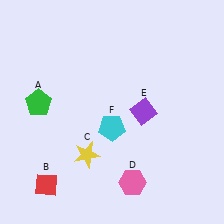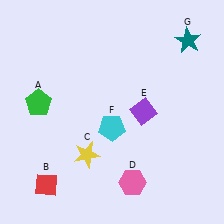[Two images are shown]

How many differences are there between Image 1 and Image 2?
There is 1 difference between the two images.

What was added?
A teal star (G) was added in Image 2.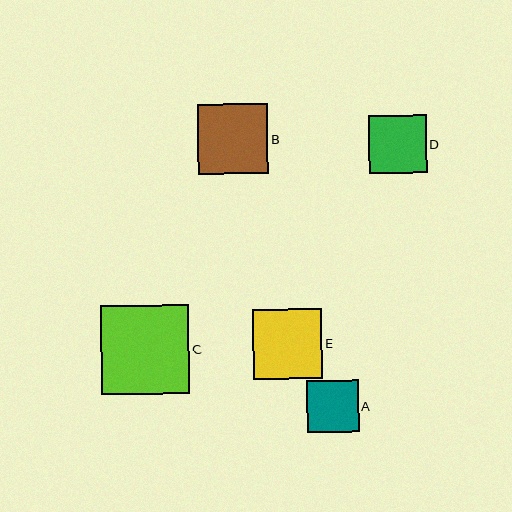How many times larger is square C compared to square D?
Square C is approximately 1.5 times the size of square D.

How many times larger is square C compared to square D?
Square C is approximately 1.5 times the size of square D.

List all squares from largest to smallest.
From largest to smallest: C, B, E, D, A.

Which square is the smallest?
Square A is the smallest with a size of approximately 52 pixels.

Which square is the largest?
Square C is the largest with a size of approximately 89 pixels.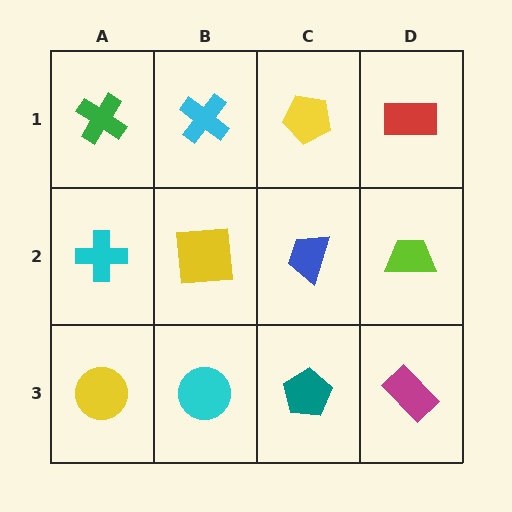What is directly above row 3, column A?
A cyan cross.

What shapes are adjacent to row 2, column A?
A green cross (row 1, column A), a yellow circle (row 3, column A), a yellow square (row 2, column B).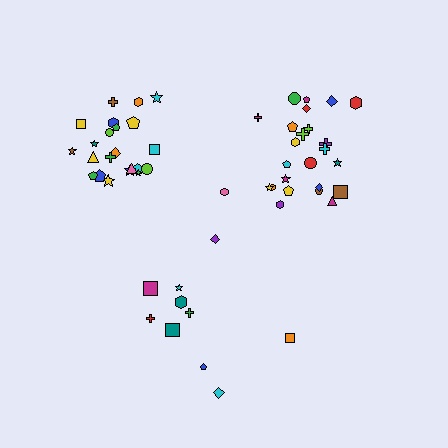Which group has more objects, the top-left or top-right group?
The top-right group.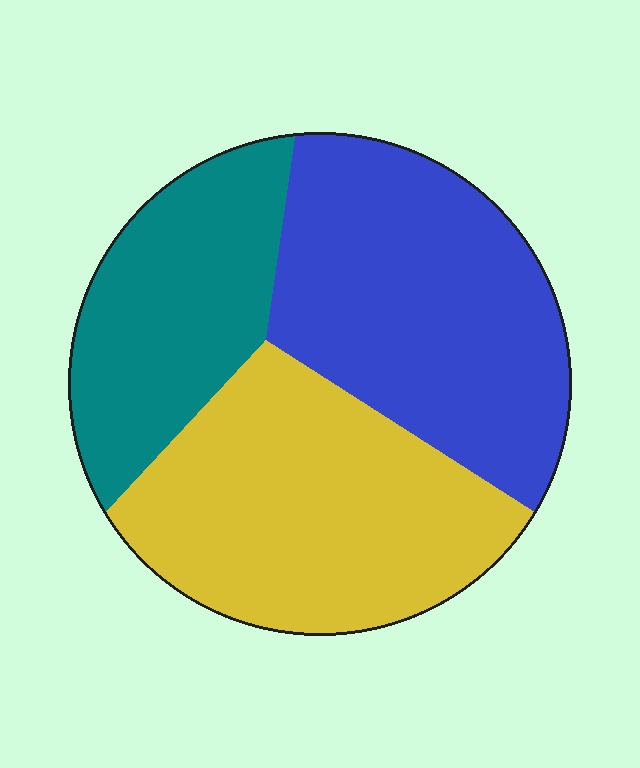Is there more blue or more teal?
Blue.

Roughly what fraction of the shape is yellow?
Yellow covers around 40% of the shape.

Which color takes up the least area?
Teal, at roughly 25%.